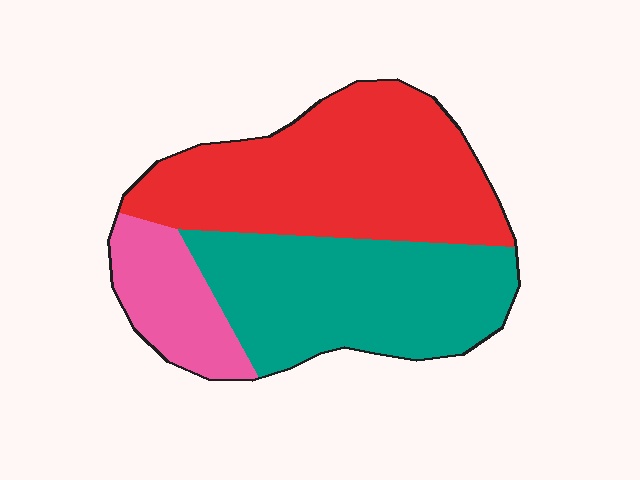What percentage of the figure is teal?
Teal takes up about two fifths (2/5) of the figure.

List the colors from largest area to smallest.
From largest to smallest: red, teal, pink.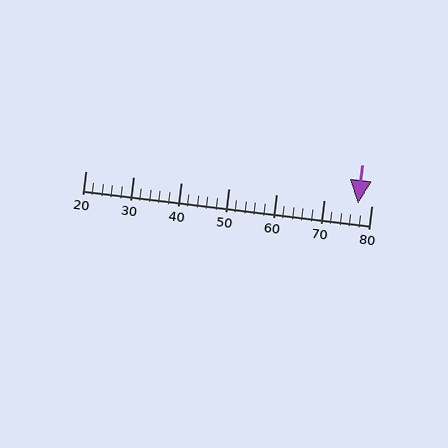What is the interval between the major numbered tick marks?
The major tick marks are spaced 10 units apart.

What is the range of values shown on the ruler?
The ruler shows values from 20 to 80.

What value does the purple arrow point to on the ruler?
The purple arrow points to approximately 77.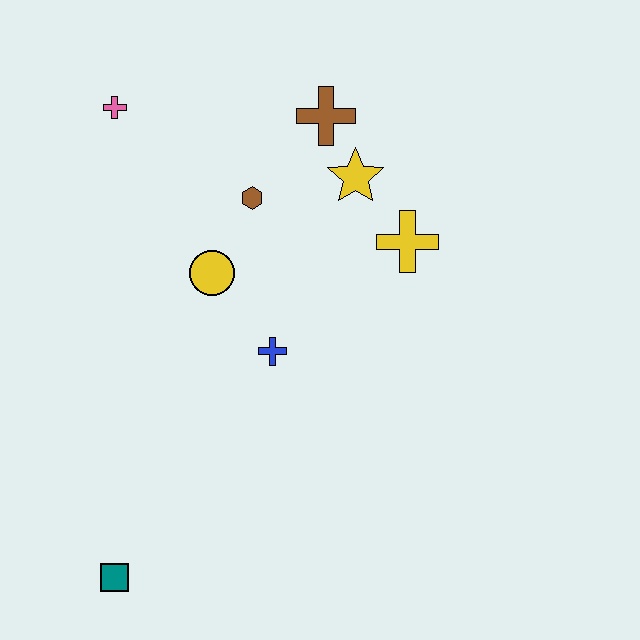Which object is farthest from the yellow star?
The teal square is farthest from the yellow star.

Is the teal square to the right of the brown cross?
No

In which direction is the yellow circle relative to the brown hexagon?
The yellow circle is below the brown hexagon.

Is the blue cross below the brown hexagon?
Yes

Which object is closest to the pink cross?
The brown hexagon is closest to the pink cross.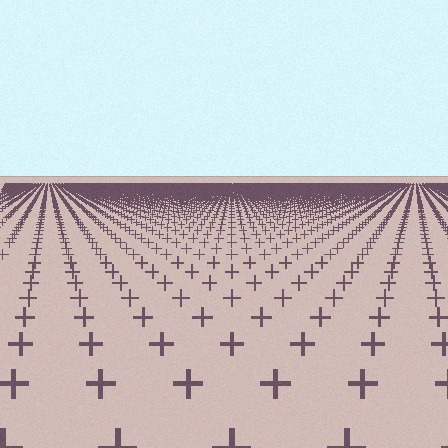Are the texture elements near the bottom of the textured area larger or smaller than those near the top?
Larger. Near the bottom, elements are closer to the viewer and appear at a bigger on-screen size.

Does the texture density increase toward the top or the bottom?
Density increases toward the top.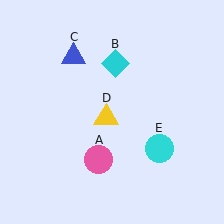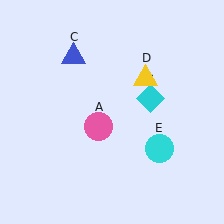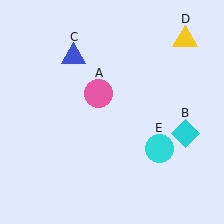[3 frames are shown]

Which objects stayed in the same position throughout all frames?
Blue triangle (object C) and cyan circle (object E) remained stationary.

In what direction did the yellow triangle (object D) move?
The yellow triangle (object D) moved up and to the right.